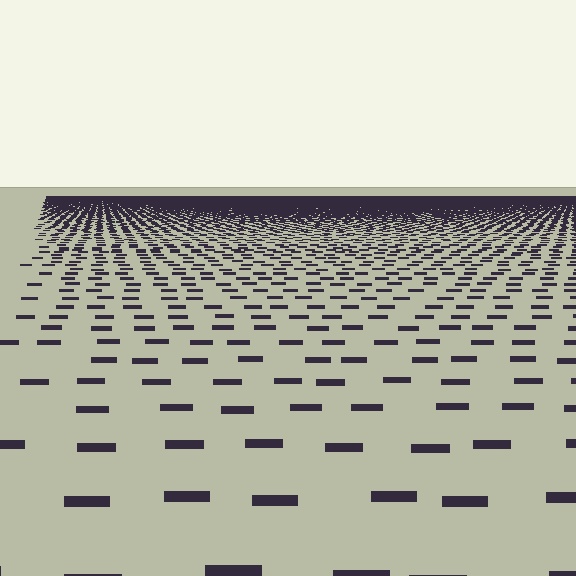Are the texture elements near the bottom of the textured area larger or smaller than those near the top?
Larger. Near the bottom, elements are closer to the viewer and appear at a bigger on-screen size.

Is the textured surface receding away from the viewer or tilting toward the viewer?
The surface is receding away from the viewer. Texture elements get smaller and denser toward the top.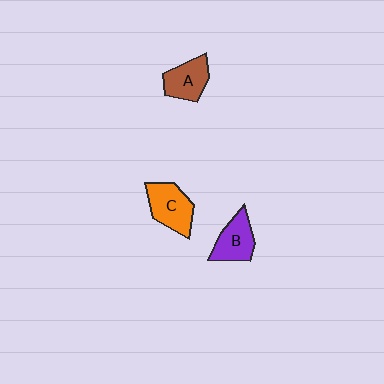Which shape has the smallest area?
Shape A (brown).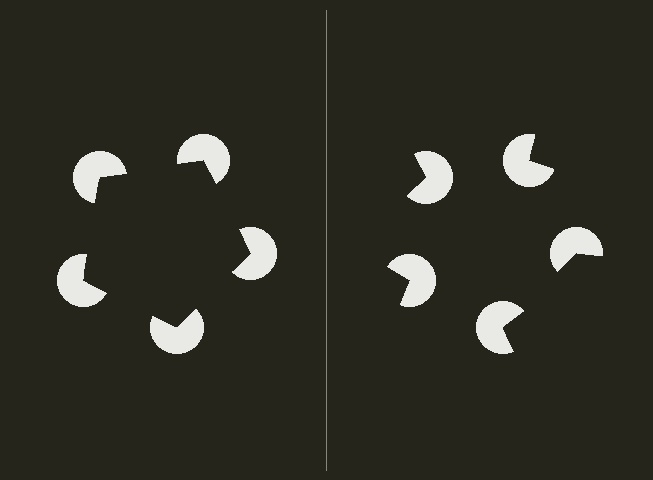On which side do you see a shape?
An illusory pentagon appears on the left side. On the right side the wedge cuts are rotated, so no coherent shape forms.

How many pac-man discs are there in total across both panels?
10 — 5 on each side.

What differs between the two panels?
The pac-man discs are positioned identically on both sides; only the wedge orientations differ. On the left they align to a pentagon; on the right they are misaligned.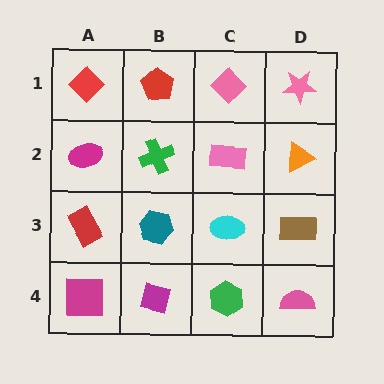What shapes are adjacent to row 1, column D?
An orange triangle (row 2, column D), a pink diamond (row 1, column C).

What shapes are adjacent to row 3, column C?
A pink rectangle (row 2, column C), a green hexagon (row 4, column C), a teal hexagon (row 3, column B), a brown rectangle (row 3, column D).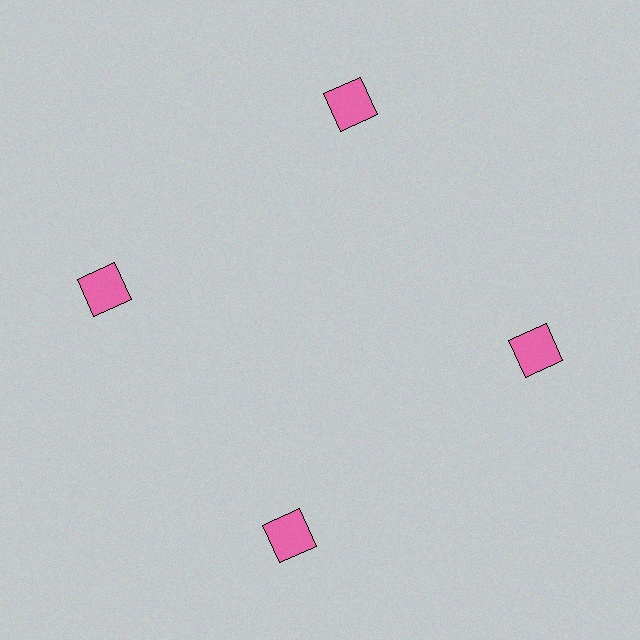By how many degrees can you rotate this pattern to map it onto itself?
The pattern maps onto itself every 90 degrees of rotation.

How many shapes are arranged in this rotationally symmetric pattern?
There are 4 shapes, arranged in 4 groups of 1.